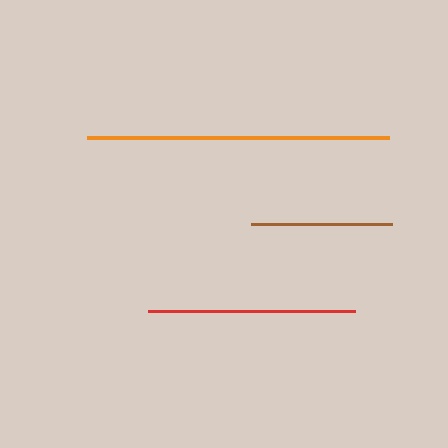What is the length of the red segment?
The red segment is approximately 206 pixels long.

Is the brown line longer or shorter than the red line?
The red line is longer than the brown line.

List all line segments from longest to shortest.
From longest to shortest: orange, red, brown.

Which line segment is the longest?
The orange line is the longest at approximately 302 pixels.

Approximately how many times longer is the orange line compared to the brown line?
The orange line is approximately 2.1 times the length of the brown line.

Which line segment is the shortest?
The brown line is the shortest at approximately 141 pixels.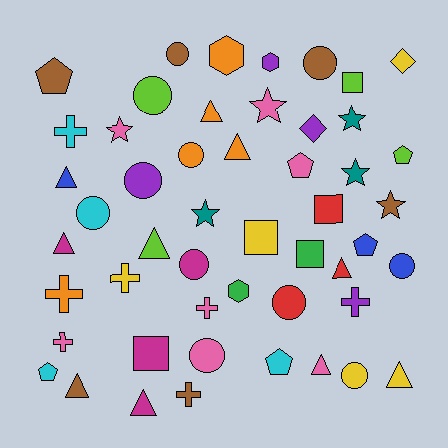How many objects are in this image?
There are 50 objects.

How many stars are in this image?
There are 6 stars.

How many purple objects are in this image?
There are 4 purple objects.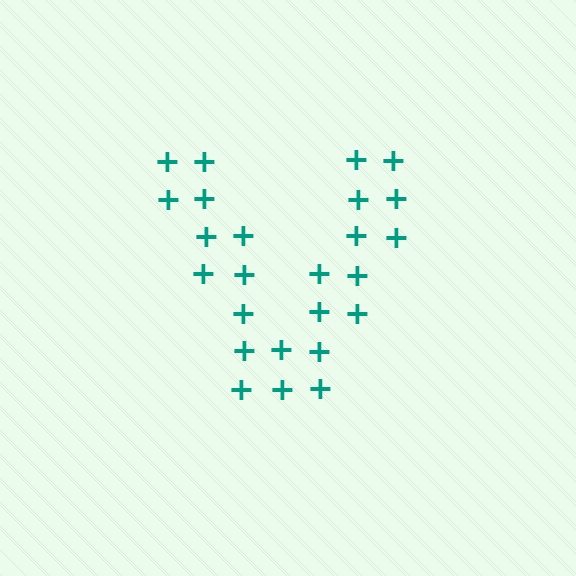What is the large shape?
The large shape is the letter V.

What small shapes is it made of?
It is made of small plus signs.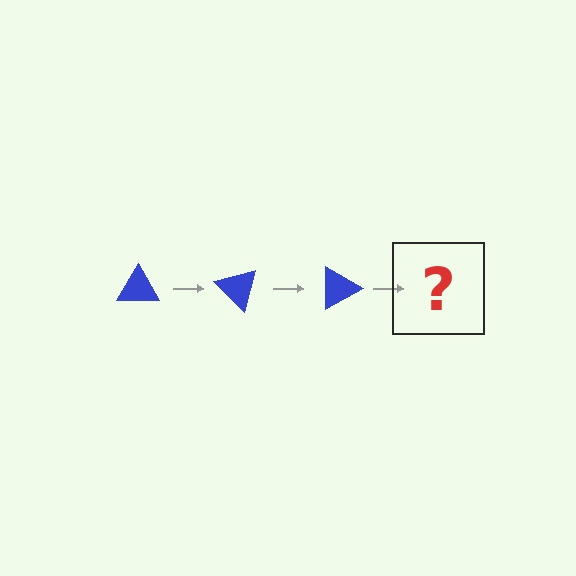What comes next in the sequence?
The next element should be a blue triangle rotated 135 degrees.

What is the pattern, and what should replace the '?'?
The pattern is that the triangle rotates 45 degrees each step. The '?' should be a blue triangle rotated 135 degrees.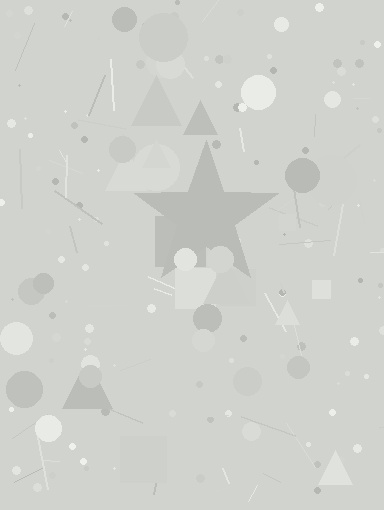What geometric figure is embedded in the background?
A star is embedded in the background.